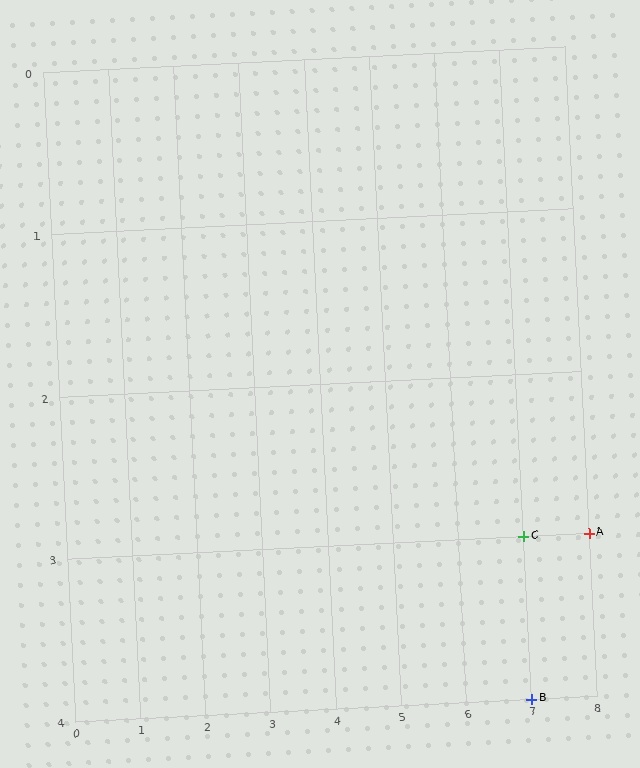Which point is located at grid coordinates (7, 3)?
Point C is at (7, 3).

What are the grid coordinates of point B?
Point B is at grid coordinates (7, 4).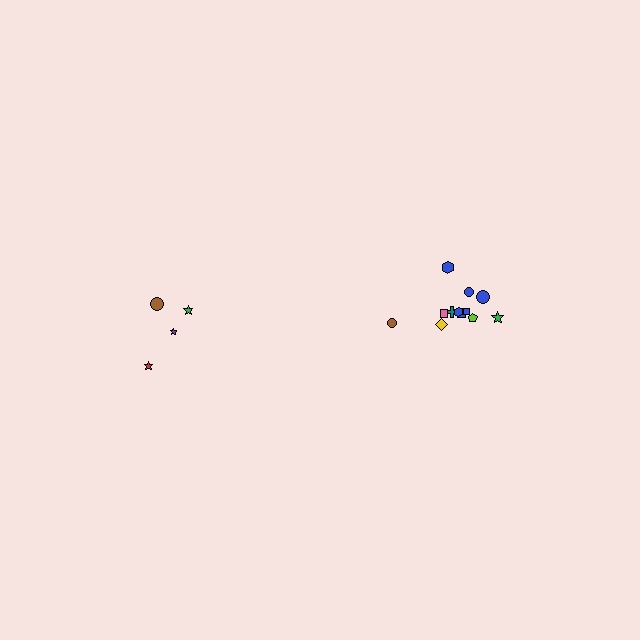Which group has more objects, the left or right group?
The right group.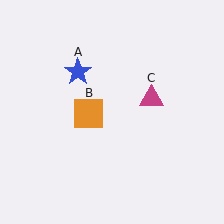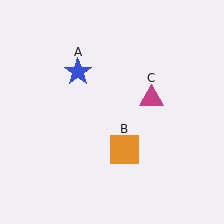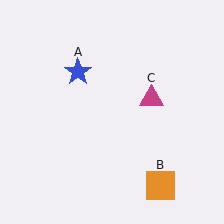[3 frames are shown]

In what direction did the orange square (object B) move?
The orange square (object B) moved down and to the right.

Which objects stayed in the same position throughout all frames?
Blue star (object A) and magenta triangle (object C) remained stationary.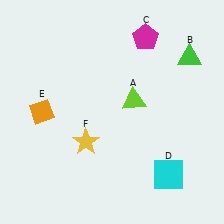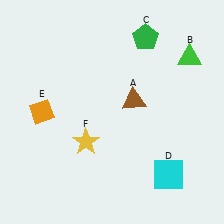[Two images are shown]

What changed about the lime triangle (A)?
In Image 1, A is lime. In Image 2, it changed to brown.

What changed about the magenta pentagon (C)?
In Image 1, C is magenta. In Image 2, it changed to green.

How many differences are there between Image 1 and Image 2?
There are 2 differences between the two images.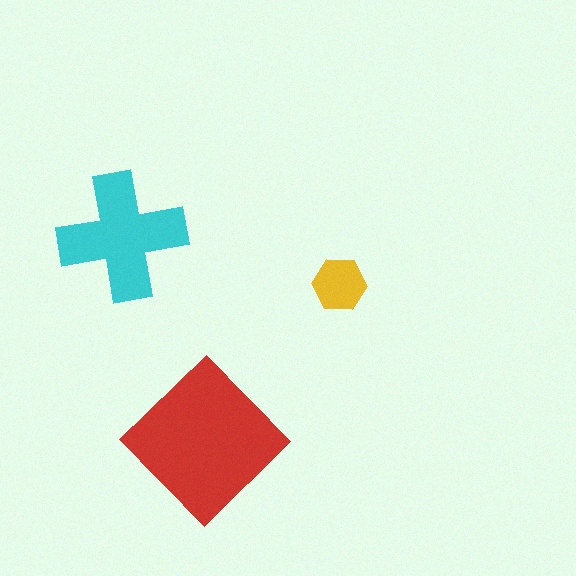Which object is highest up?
The cyan cross is topmost.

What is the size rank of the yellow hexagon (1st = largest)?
3rd.